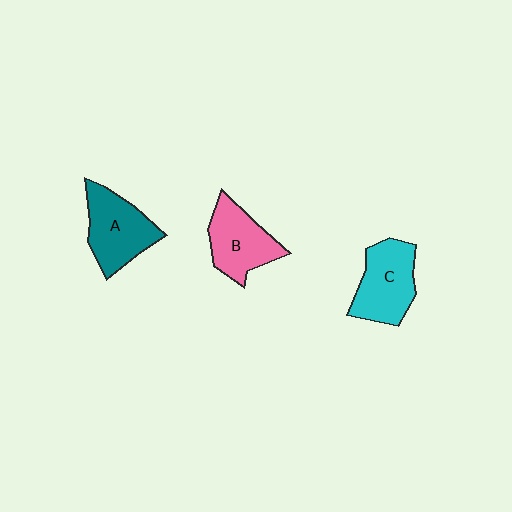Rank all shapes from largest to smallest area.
From largest to smallest: A (teal), C (cyan), B (pink).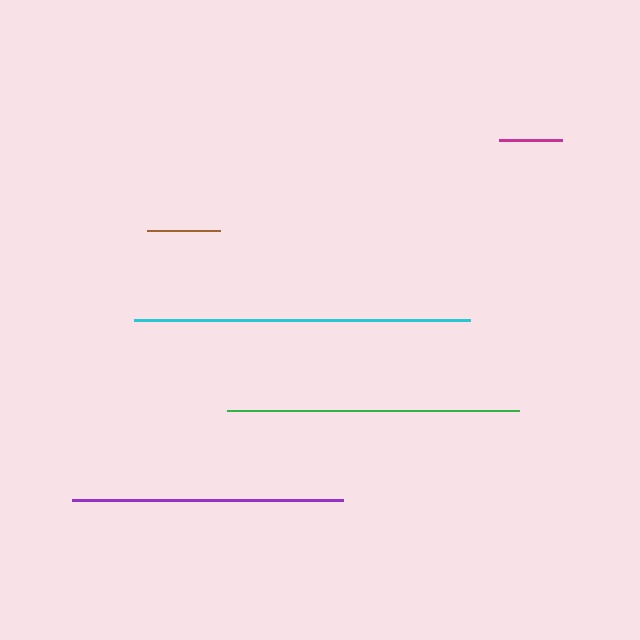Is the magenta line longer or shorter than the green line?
The green line is longer than the magenta line.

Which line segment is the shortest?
The magenta line is the shortest at approximately 63 pixels.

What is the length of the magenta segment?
The magenta segment is approximately 63 pixels long.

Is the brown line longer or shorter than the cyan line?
The cyan line is longer than the brown line.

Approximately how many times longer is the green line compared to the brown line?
The green line is approximately 4.0 times the length of the brown line.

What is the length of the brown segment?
The brown segment is approximately 73 pixels long.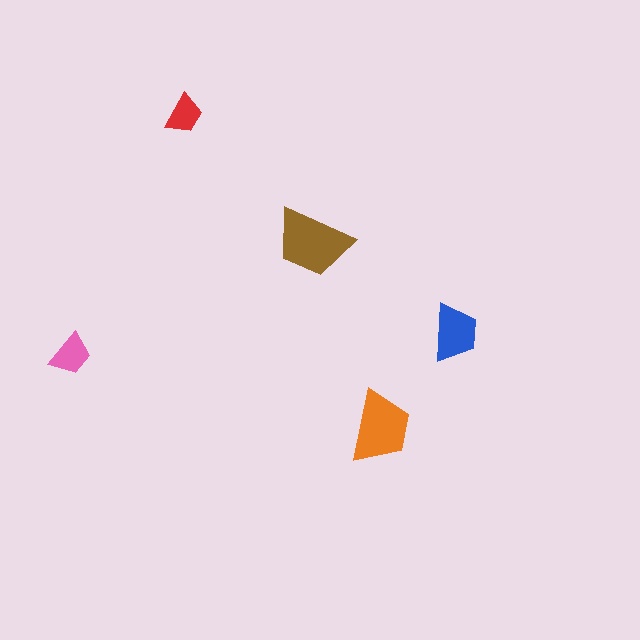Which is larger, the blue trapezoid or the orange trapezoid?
The orange one.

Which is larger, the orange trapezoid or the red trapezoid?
The orange one.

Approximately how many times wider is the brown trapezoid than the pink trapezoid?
About 2 times wider.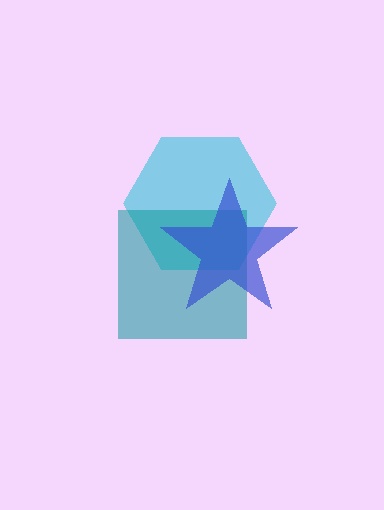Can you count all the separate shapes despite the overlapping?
Yes, there are 3 separate shapes.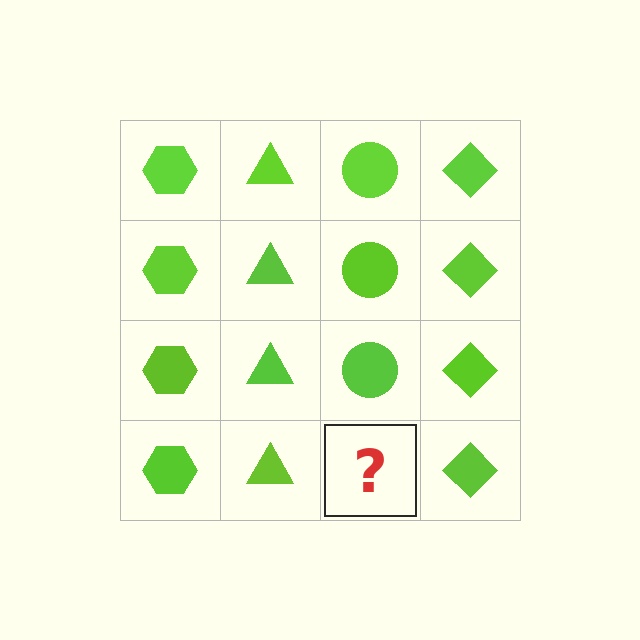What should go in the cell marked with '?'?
The missing cell should contain a lime circle.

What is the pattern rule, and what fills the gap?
The rule is that each column has a consistent shape. The gap should be filled with a lime circle.